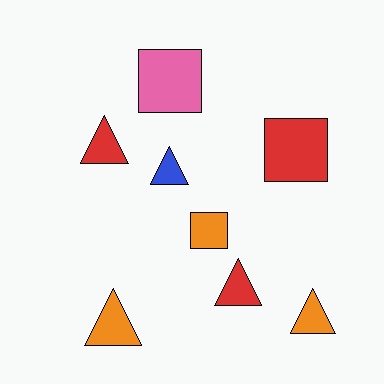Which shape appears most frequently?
Triangle, with 5 objects.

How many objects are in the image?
There are 8 objects.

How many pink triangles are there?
There are no pink triangles.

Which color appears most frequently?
Orange, with 3 objects.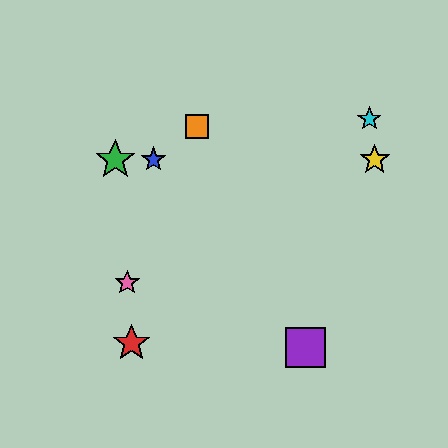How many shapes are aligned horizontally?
3 shapes (the blue star, the green star, the yellow star) are aligned horizontally.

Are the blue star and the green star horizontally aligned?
Yes, both are at y≈160.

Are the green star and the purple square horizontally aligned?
No, the green star is at y≈160 and the purple square is at y≈347.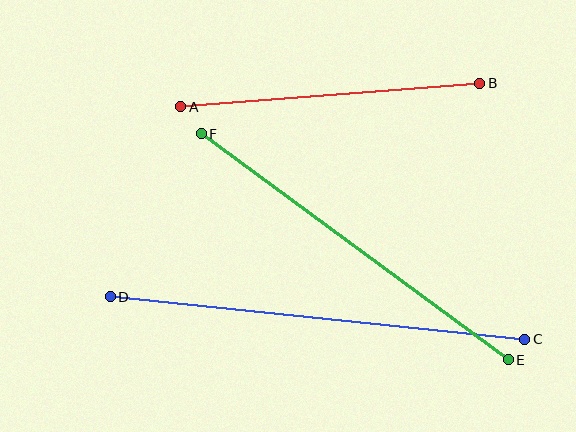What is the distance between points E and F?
The distance is approximately 381 pixels.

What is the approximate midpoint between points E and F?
The midpoint is at approximately (355, 247) pixels.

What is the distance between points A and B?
The distance is approximately 300 pixels.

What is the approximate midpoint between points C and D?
The midpoint is at approximately (317, 318) pixels.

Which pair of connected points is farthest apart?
Points C and D are farthest apart.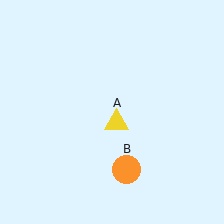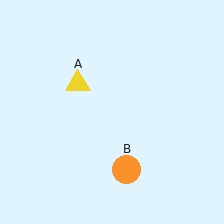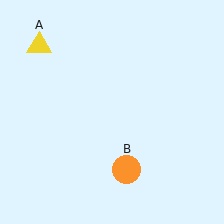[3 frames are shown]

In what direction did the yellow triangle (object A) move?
The yellow triangle (object A) moved up and to the left.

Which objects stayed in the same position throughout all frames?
Orange circle (object B) remained stationary.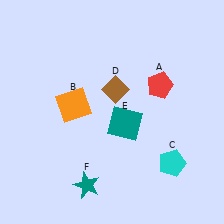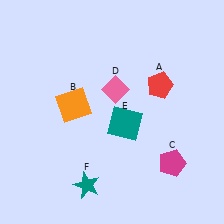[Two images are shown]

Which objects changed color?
C changed from cyan to magenta. D changed from brown to pink.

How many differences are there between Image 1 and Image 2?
There are 2 differences between the two images.